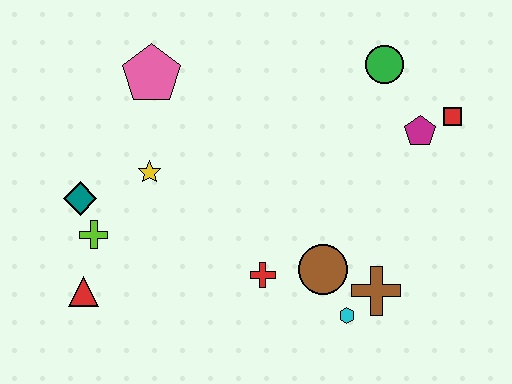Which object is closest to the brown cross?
The cyan hexagon is closest to the brown cross.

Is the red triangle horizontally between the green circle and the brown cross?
No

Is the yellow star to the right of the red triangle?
Yes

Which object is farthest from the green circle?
The red triangle is farthest from the green circle.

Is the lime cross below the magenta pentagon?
Yes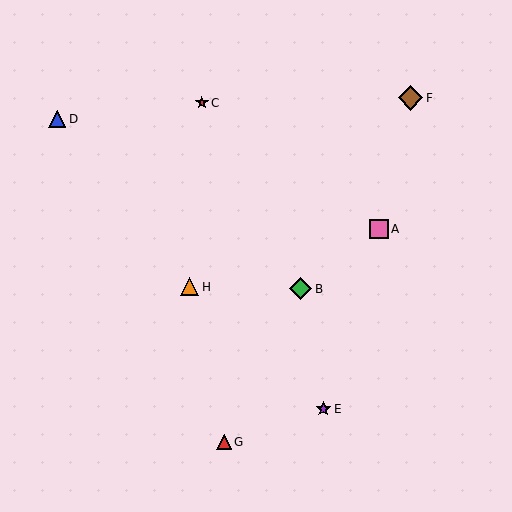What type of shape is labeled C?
Shape C is a red star.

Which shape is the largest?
The brown diamond (labeled F) is the largest.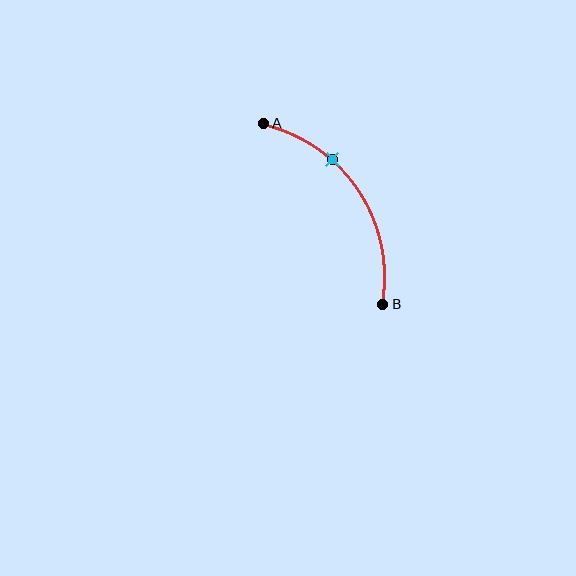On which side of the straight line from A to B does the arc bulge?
The arc bulges to the right of the straight line connecting A and B.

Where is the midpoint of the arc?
The arc midpoint is the point on the curve farthest from the straight line joining A and B. It sits to the right of that line.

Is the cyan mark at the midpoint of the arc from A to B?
No. The cyan mark lies on the arc but is closer to endpoint A. The arc midpoint would be at the point on the curve equidistant along the arc from both A and B.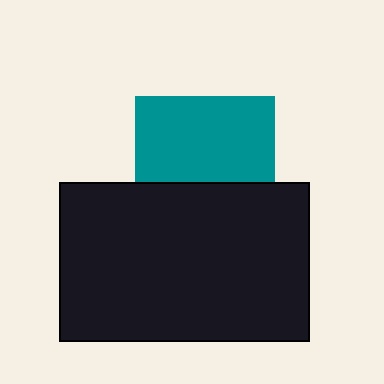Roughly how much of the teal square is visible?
About half of it is visible (roughly 61%).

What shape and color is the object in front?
The object in front is a black rectangle.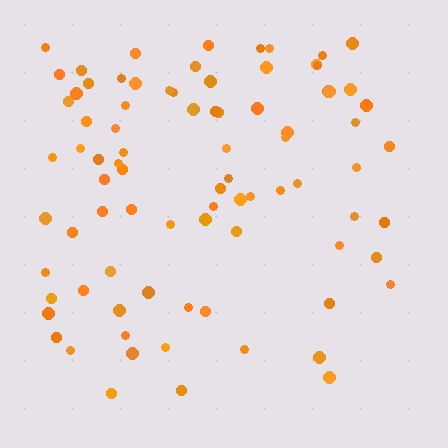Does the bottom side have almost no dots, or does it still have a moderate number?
Still a moderate number, just noticeably fewer than the top.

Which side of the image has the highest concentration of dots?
The top.